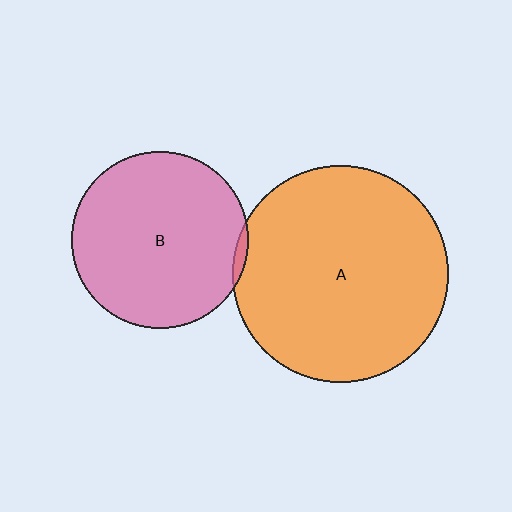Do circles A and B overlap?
Yes.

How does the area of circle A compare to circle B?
Approximately 1.5 times.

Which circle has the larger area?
Circle A (orange).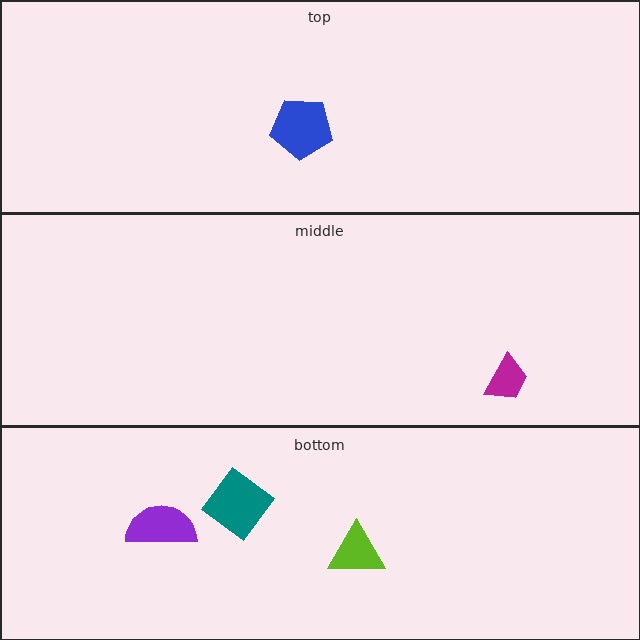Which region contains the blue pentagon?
The top region.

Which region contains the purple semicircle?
The bottom region.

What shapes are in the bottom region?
The lime triangle, the teal diamond, the purple semicircle.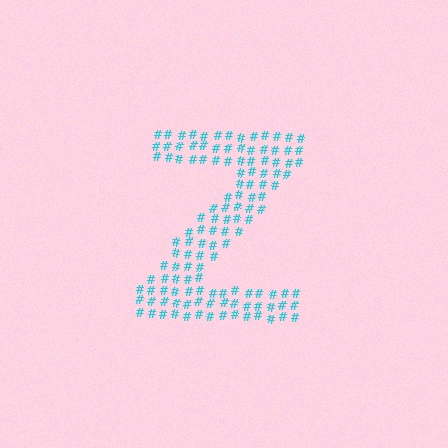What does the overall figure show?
The overall figure shows the letter Z.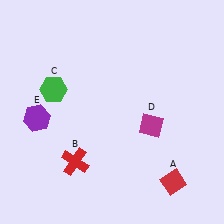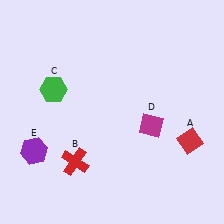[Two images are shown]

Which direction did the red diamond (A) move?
The red diamond (A) moved up.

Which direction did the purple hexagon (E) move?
The purple hexagon (E) moved down.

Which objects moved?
The objects that moved are: the red diamond (A), the purple hexagon (E).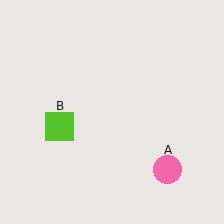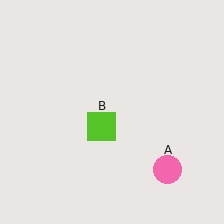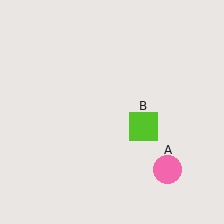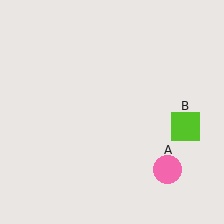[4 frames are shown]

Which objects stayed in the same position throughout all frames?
Pink circle (object A) remained stationary.